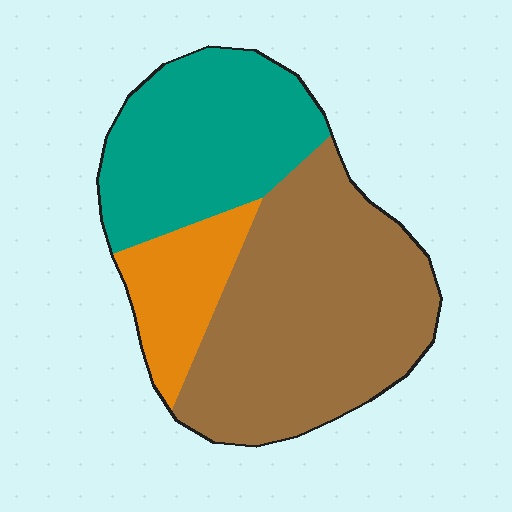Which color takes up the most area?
Brown, at roughly 50%.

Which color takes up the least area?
Orange, at roughly 15%.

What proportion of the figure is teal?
Teal covers roughly 35% of the figure.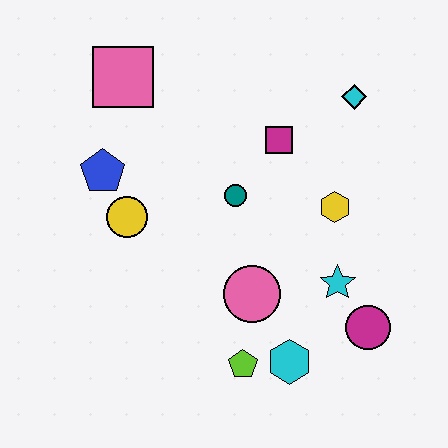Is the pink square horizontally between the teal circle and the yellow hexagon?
No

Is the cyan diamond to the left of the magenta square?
No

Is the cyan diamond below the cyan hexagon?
No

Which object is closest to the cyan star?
The magenta circle is closest to the cyan star.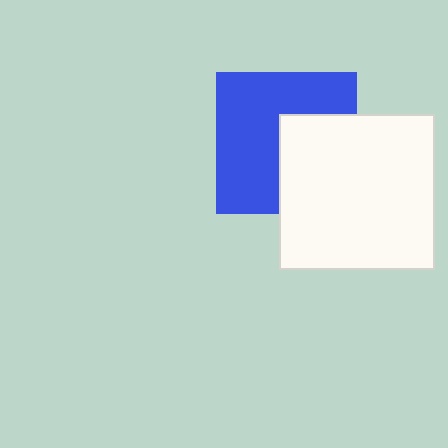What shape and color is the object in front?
The object in front is a white square.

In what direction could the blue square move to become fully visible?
The blue square could move left. That would shift it out from behind the white square entirely.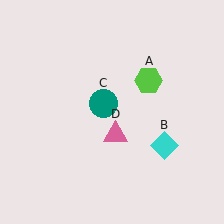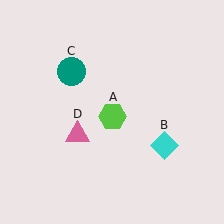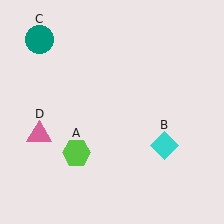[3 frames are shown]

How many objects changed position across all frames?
3 objects changed position: lime hexagon (object A), teal circle (object C), pink triangle (object D).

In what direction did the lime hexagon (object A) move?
The lime hexagon (object A) moved down and to the left.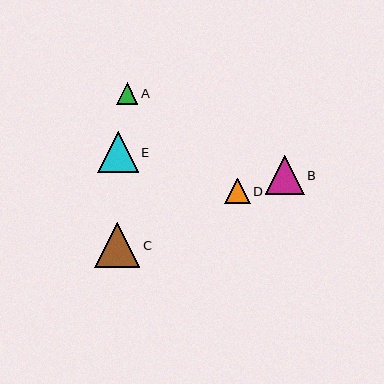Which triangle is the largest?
Triangle C is the largest with a size of approximately 45 pixels.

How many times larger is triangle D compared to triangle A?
Triangle D is approximately 1.2 times the size of triangle A.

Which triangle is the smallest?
Triangle A is the smallest with a size of approximately 22 pixels.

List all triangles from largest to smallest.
From largest to smallest: C, E, B, D, A.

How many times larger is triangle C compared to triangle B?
Triangle C is approximately 1.2 times the size of triangle B.